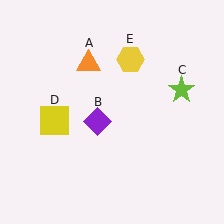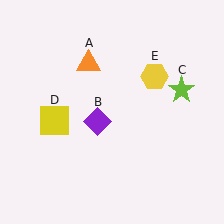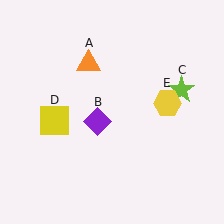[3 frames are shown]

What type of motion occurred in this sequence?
The yellow hexagon (object E) rotated clockwise around the center of the scene.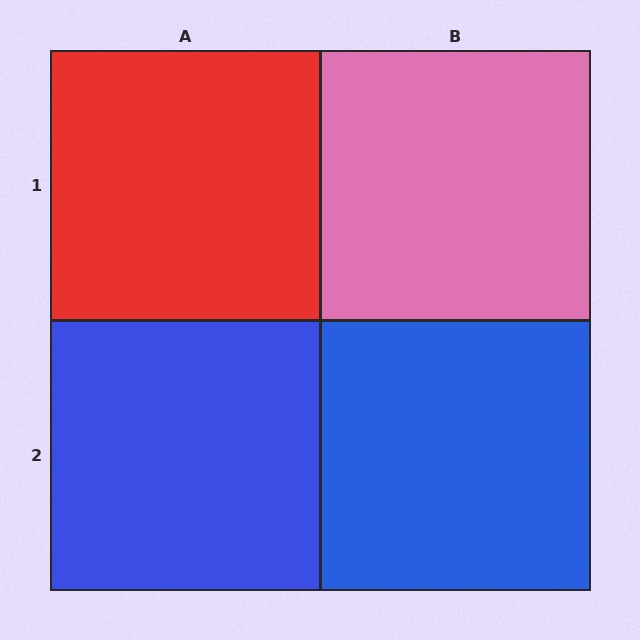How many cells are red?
1 cell is red.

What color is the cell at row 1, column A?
Red.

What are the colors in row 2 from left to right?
Blue, blue.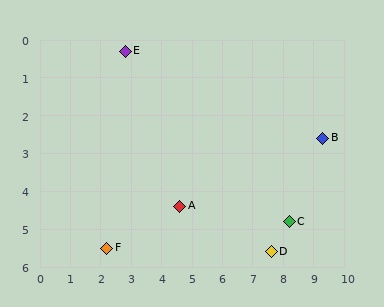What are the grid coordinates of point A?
Point A is at approximately (4.6, 4.4).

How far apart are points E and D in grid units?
Points E and D are about 7.2 grid units apart.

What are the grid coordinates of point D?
Point D is at approximately (7.6, 5.6).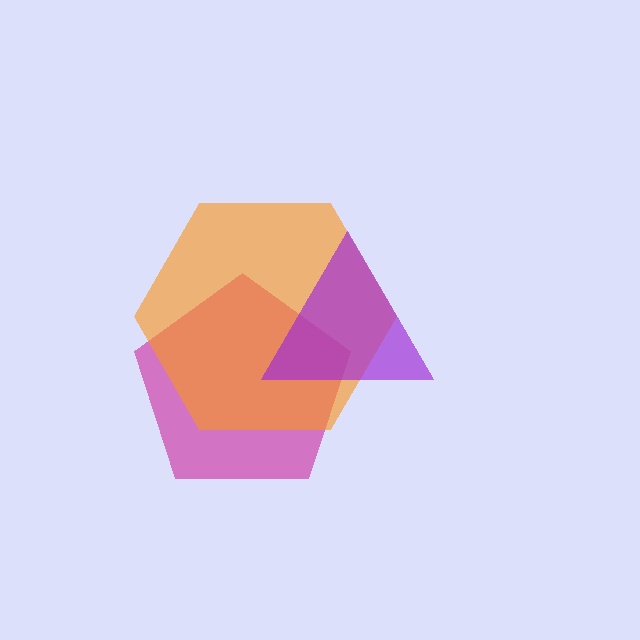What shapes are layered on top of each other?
The layered shapes are: a magenta pentagon, an orange hexagon, a purple triangle.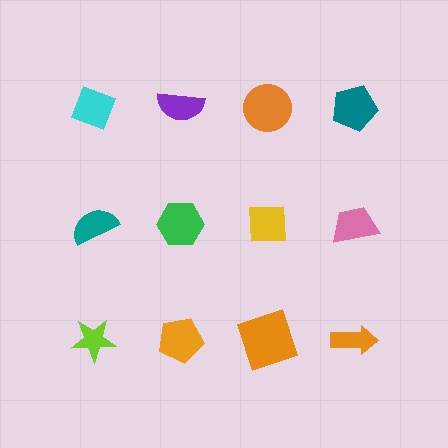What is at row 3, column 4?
An orange arrow.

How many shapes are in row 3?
4 shapes.